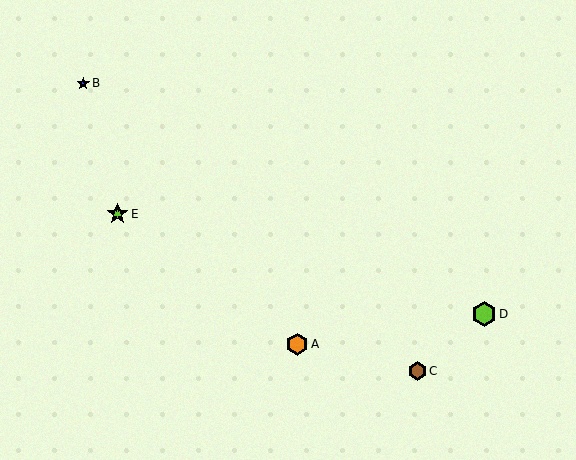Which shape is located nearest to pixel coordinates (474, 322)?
The lime hexagon (labeled D) at (484, 314) is nearest to that location.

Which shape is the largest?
The lime hexagon (labeled D) is the largest.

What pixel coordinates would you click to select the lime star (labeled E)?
Click at (117, 214) to select the lime star E.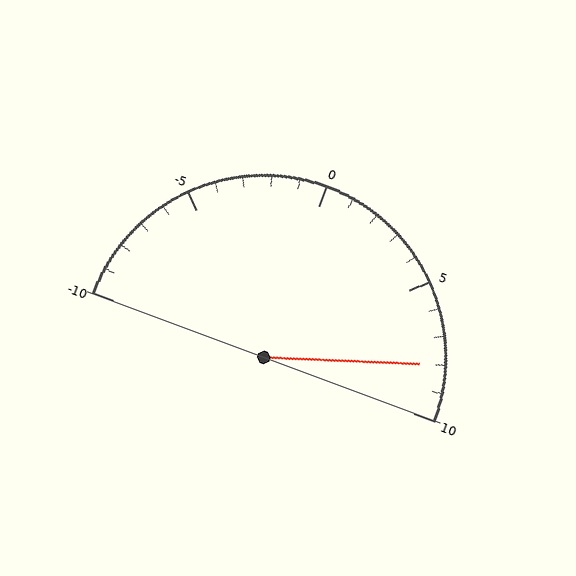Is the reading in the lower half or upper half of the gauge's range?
The reading is in the upper half of the range (-10 to 10).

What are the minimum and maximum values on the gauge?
The gauge ranges from -10 to 10.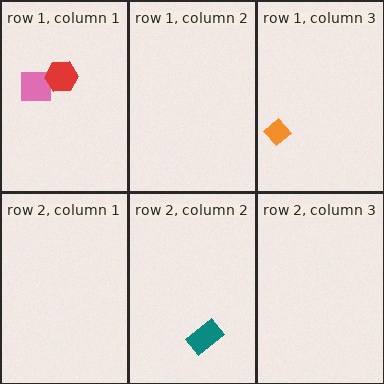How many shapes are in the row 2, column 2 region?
1.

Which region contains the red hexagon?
The row 1, column 1 region.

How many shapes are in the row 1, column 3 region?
1.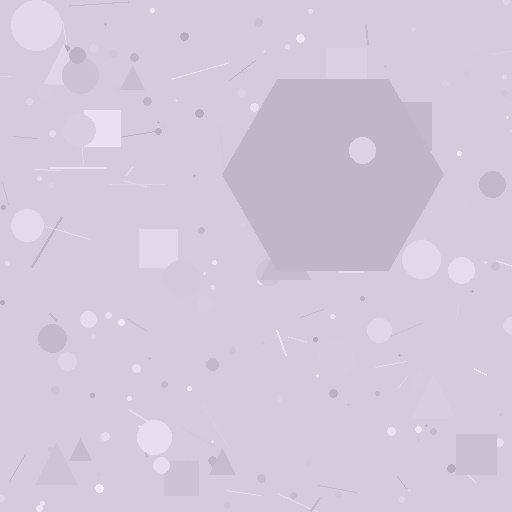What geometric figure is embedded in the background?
A hexagon is embedded in the background.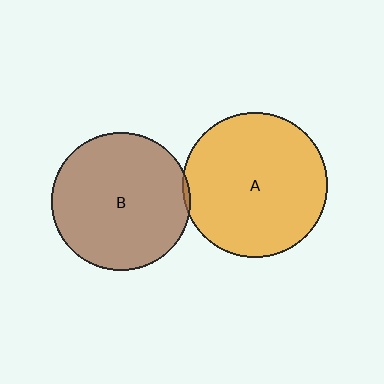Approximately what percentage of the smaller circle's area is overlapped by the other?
Approximately 5%.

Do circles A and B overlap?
Yes.